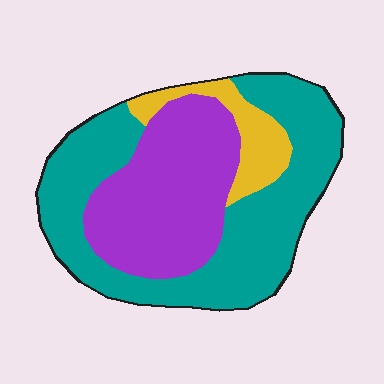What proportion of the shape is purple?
Purple takes up between a third and a half of the shape.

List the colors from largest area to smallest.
From largest to smallest: teal, purple, yellow.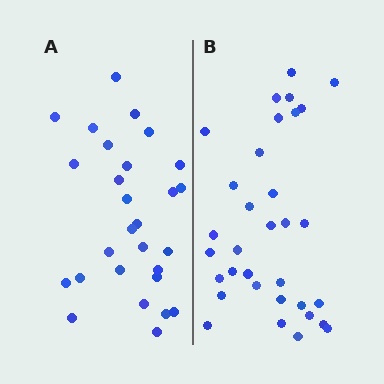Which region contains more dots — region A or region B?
Region B (the right region) has more dots.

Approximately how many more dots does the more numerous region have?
Region B has about 5 more dots than region A.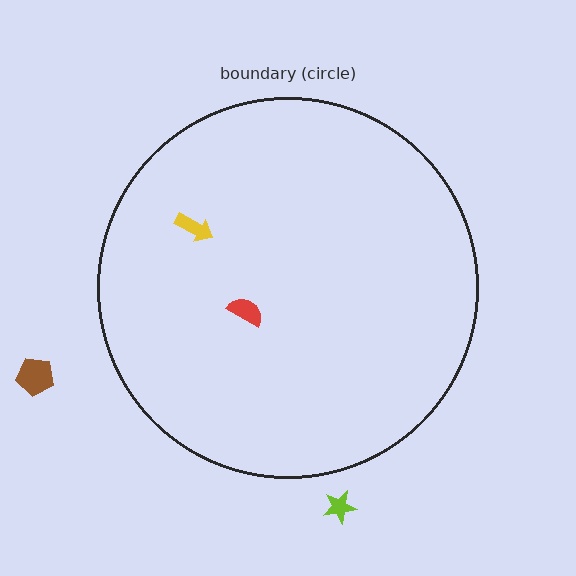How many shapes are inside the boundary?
2 inside, 2 outside.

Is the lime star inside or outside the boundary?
Outside.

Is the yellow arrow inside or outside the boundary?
Inside.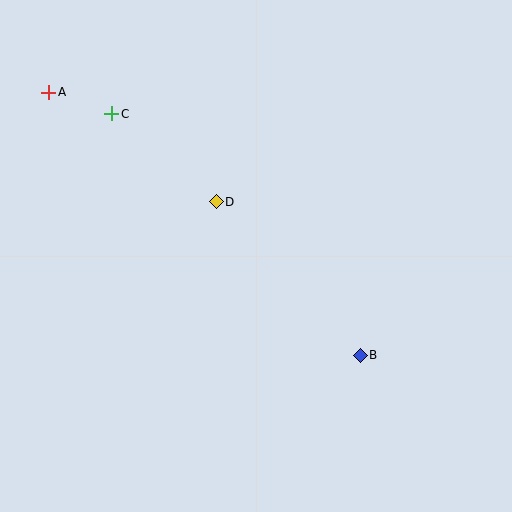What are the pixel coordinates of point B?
Point B is at (360, 355).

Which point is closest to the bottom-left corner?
Point D is closest to the bottom-left corner.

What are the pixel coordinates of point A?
Point A is at (49, 92).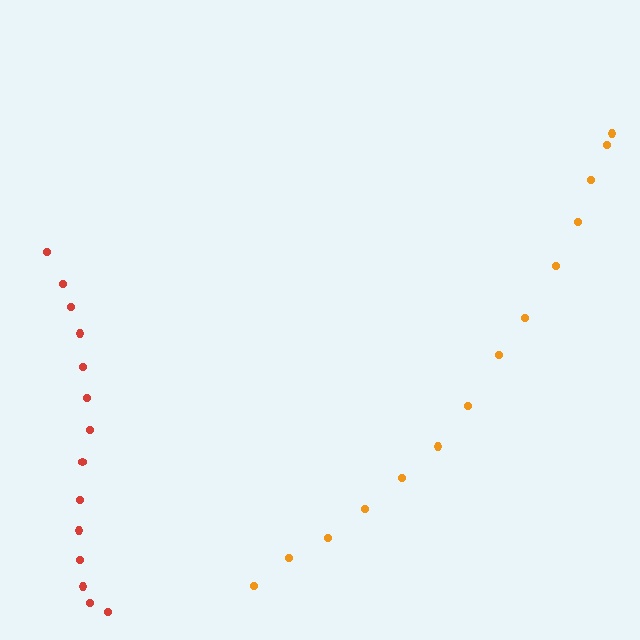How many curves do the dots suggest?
There are 2 distinct paths.